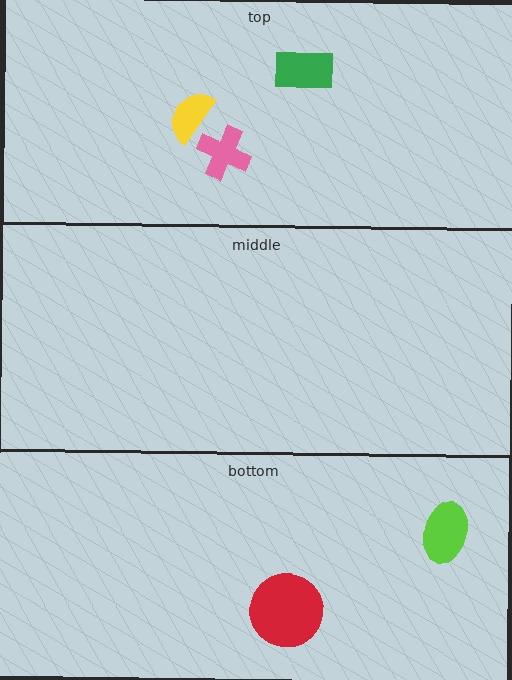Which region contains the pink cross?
The top region.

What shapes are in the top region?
The yellow semicircle, the pink cross, the green rectangle.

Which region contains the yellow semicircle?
The top region.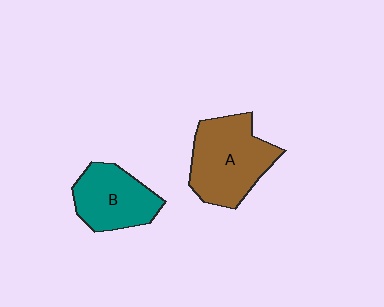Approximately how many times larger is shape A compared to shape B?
Approximately 1.3 times.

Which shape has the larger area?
Shape A (brown).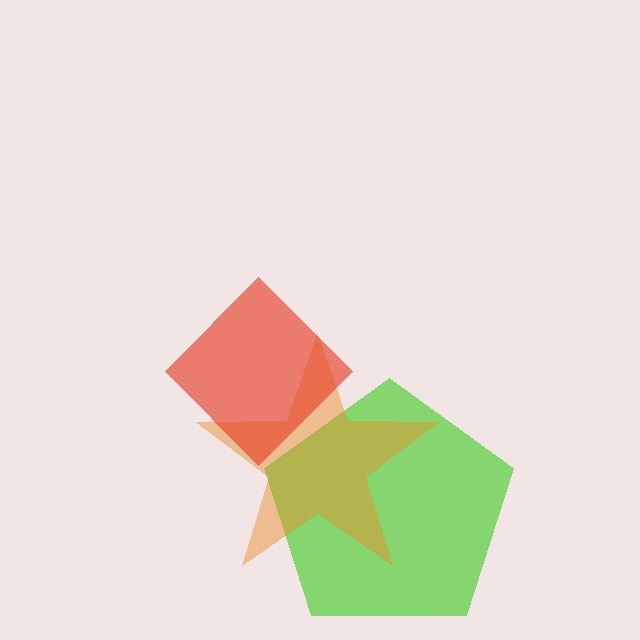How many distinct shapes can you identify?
There are 3 distinct shapes: a lime pentagon, an orange star, a red diamond.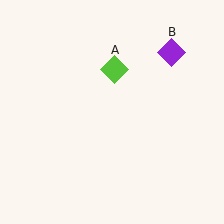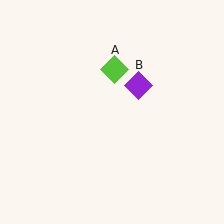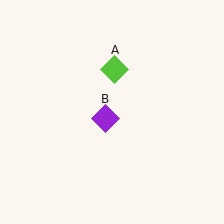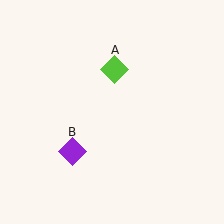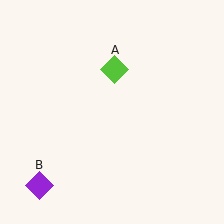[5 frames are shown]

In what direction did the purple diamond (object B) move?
The purple diamond (object B) moved down and to the left.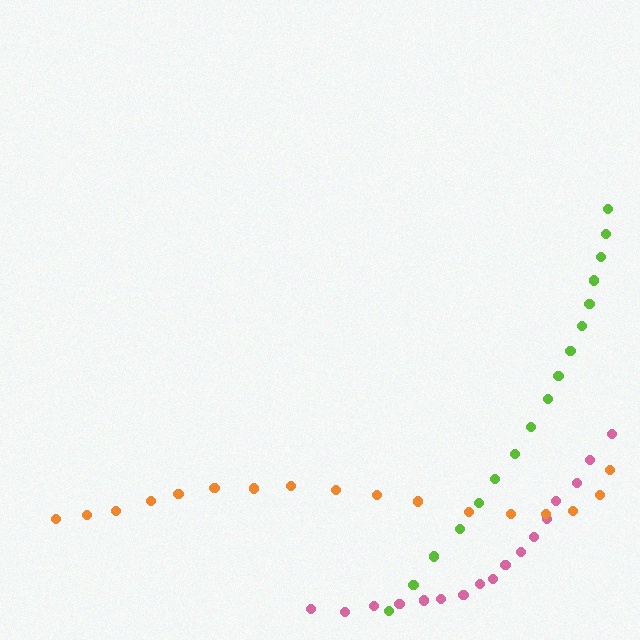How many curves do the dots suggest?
There are 3 distinct paths.